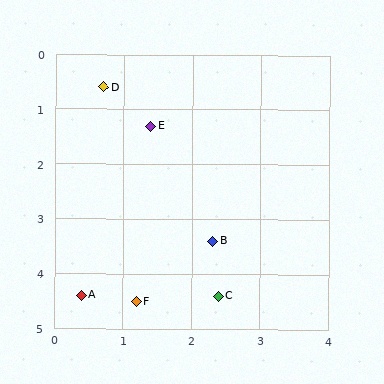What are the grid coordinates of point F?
Point F is at approximately (1.2, 4.5).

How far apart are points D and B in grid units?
Points D and B are about 3.2 grid units apart.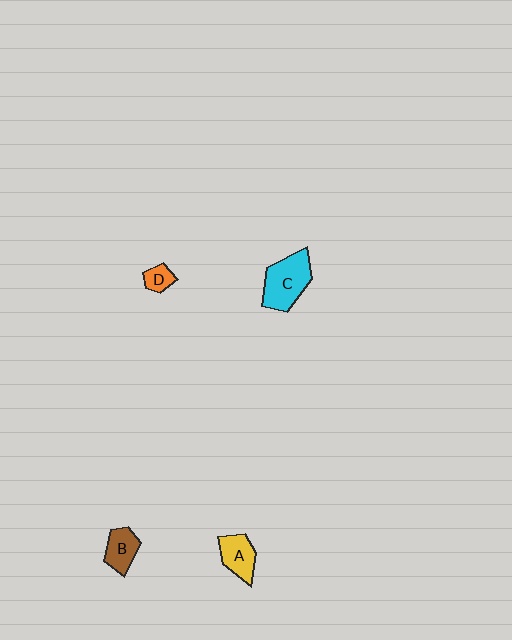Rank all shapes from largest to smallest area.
From largest to smallest: C (cyan), A (yellow), B (brown), D (orange).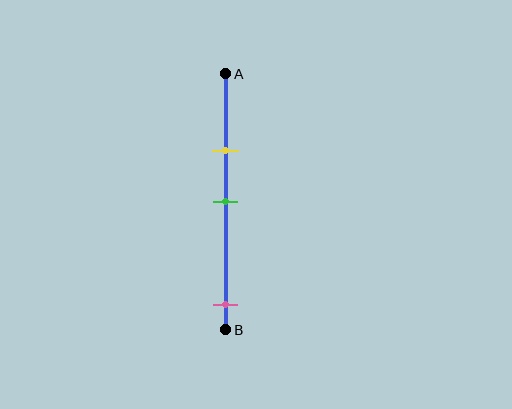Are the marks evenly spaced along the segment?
No, the marks are not evenly spaced.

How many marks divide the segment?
There are 3 marks dividing the segment.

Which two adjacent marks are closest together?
The yellow and green marks are the closest adjacent pair.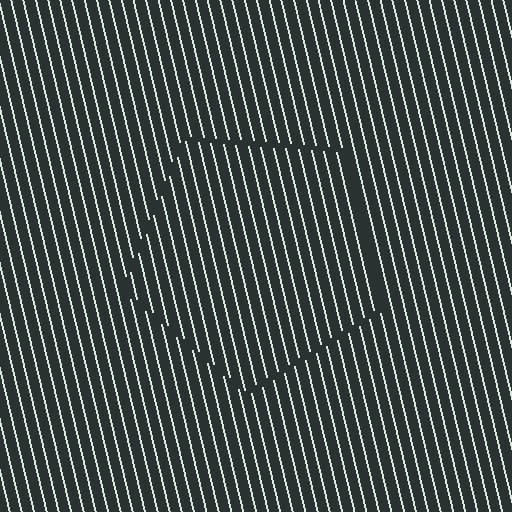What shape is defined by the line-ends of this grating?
An illusory pentagon. The interior of the shape contains the same grating, shifted by half a period — the contour is defined by the phase discontinuity where line-ends from the inner and outer gratings abut.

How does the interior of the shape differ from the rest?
The interior of the shape contains the same grating, shifted by half a period — the contour is defined by the phase discontinuity where line-ends from the inner and outer gratings abut.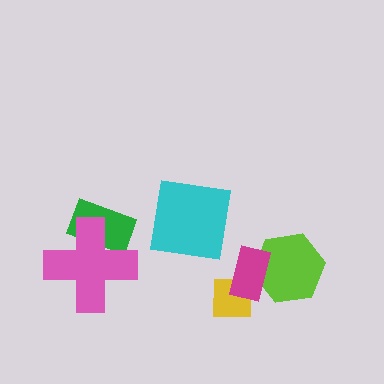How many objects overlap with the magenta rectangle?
2 objects overlap with the magenta rectangle.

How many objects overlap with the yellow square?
1 object overlaps with the yellow square.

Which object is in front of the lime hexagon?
The magenta rectangle is in front of the lime hexagon.